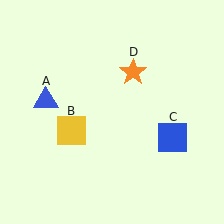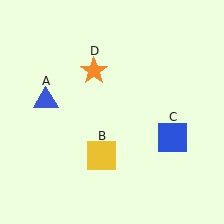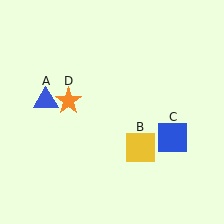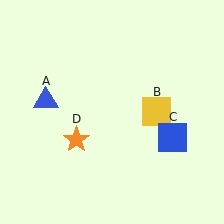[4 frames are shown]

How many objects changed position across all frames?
2 objects changed position: yellow square (object B), orange star (object D).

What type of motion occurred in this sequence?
The yellow square (object B), orange star (object D) rotated counterclockwise around the center of the scene.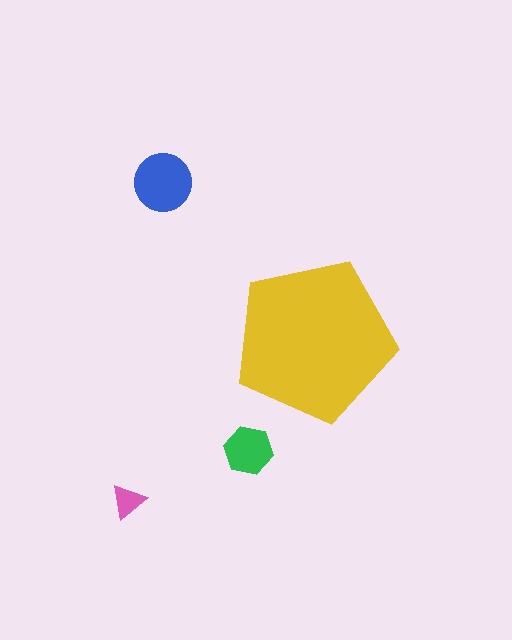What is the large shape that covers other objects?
A yellow pentagon.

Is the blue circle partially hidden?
No, the blue circle is fully visible.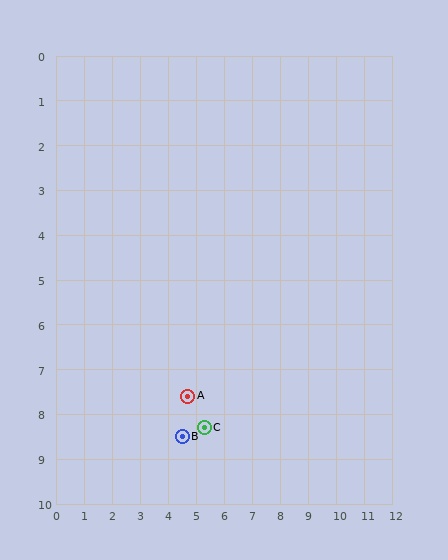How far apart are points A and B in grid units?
Points A and B are about 0.9 grid units apart.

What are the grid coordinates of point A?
Point A is at approximately (4.7, 7.6).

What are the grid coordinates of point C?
Point C is at approximately (5.3, 8.3).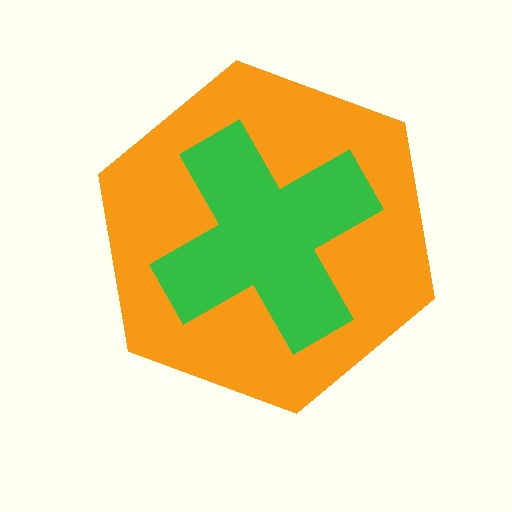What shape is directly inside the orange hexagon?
The green cross.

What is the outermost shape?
The orange hexagon.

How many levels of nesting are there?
2.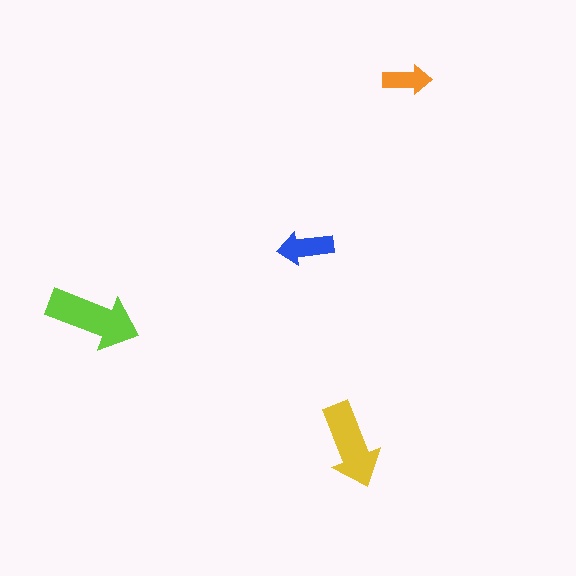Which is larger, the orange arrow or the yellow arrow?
The yellow one.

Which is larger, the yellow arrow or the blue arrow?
The yellow one.